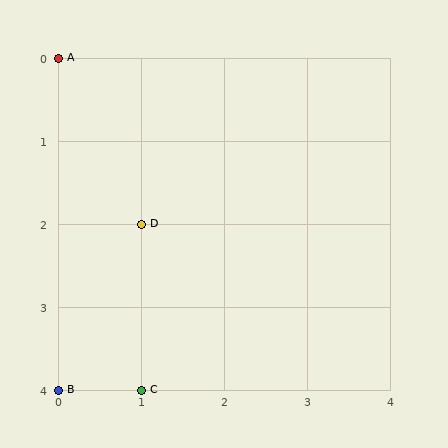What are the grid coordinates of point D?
Point D is at grid coordinates (1, 2).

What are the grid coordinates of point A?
Point A is at grid coordinates (0, 0).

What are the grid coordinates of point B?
Point B is at grid coordinates (0, 4).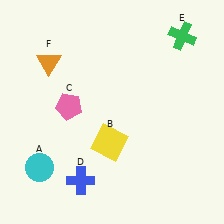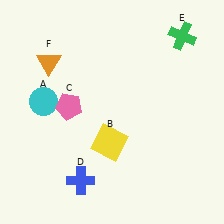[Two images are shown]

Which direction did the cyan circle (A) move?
The cyan circle (A) moved up.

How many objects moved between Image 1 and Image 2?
1 object moved between the two images.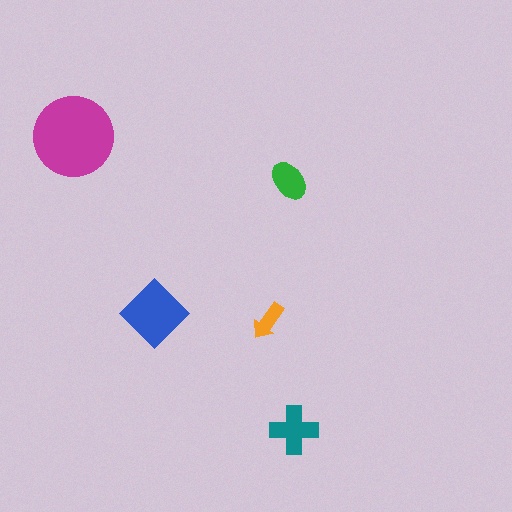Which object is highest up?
The magenta circle is topmost.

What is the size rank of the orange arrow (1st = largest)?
5th.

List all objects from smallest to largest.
The orange arrow, the green ellipse, the teal cross, the blue diamond, the magenta circle.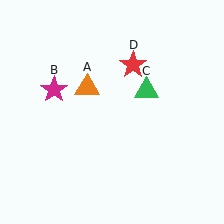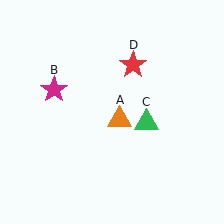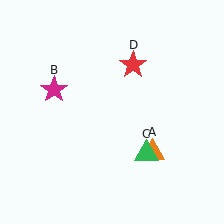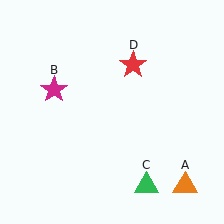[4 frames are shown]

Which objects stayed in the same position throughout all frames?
Magenta star (object B) and red star (object D) remained stationary.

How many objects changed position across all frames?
2 objects changed position: orange triangle (object A), green triangle (object C).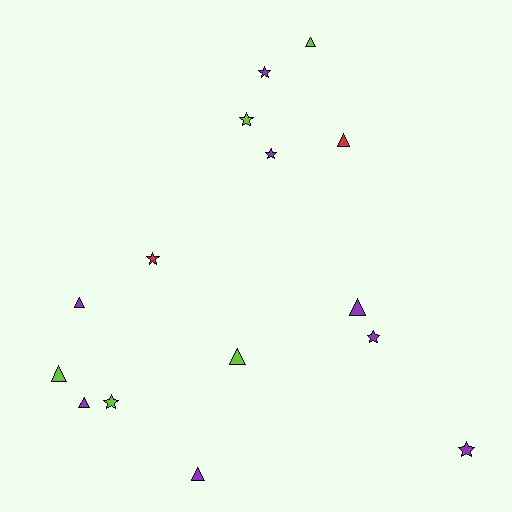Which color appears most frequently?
Purple, with 8 objects.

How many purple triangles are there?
There are 4 purple triangles.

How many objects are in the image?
There are 15 objects.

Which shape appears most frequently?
Triangle, with 8 objects.